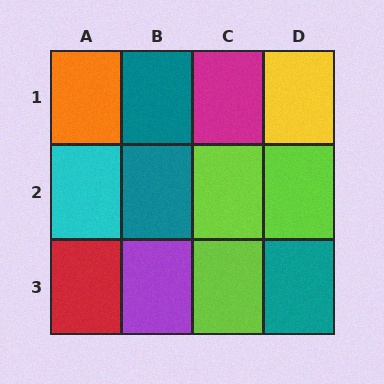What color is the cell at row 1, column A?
Orange.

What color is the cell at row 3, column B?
Purple.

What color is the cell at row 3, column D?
Teal.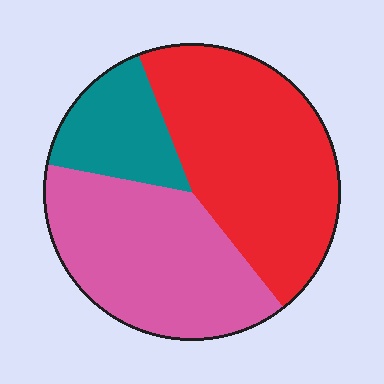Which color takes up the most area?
Red, at roughly 45%.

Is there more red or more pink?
Red.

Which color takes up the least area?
Teal, at roughly 15%.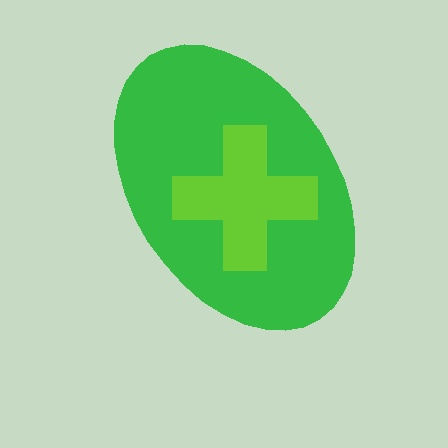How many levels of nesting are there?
2.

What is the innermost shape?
The lime cross.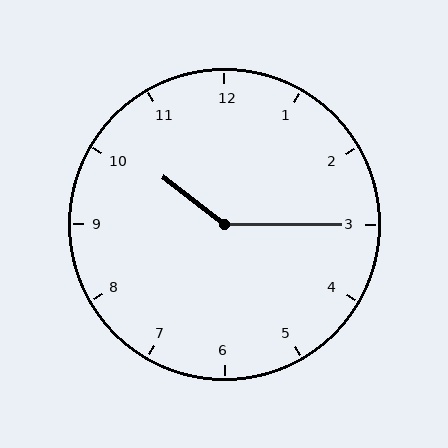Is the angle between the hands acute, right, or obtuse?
It is obtuse.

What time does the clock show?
10:15.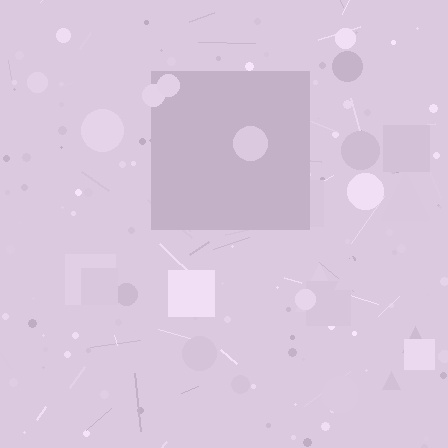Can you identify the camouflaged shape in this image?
The camouflaged shape is a square.